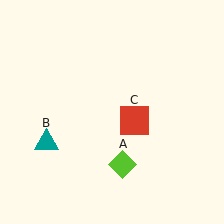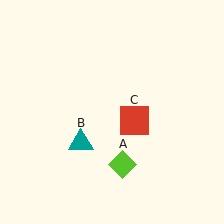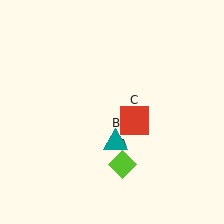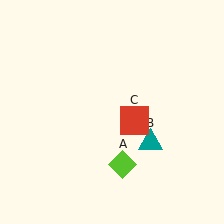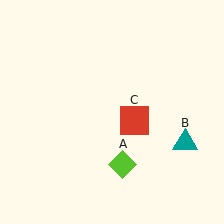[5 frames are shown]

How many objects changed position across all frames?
1 object changed position: teal triangle (object B).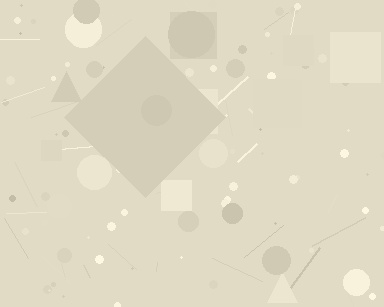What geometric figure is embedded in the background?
A diamond is embedded in the background.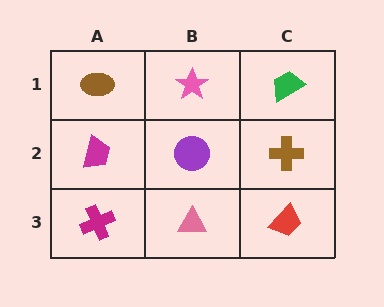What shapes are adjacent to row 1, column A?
A magenta trapezoid (row 2, column A), a pink star (row 1, column B).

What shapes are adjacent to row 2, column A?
A brown ellipse (row 1, column A), a magenta cross (row 3, column A), a purple circle (row 2, column B).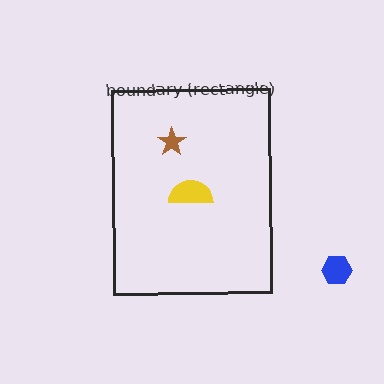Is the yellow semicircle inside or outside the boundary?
Inside.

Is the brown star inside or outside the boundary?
Inside.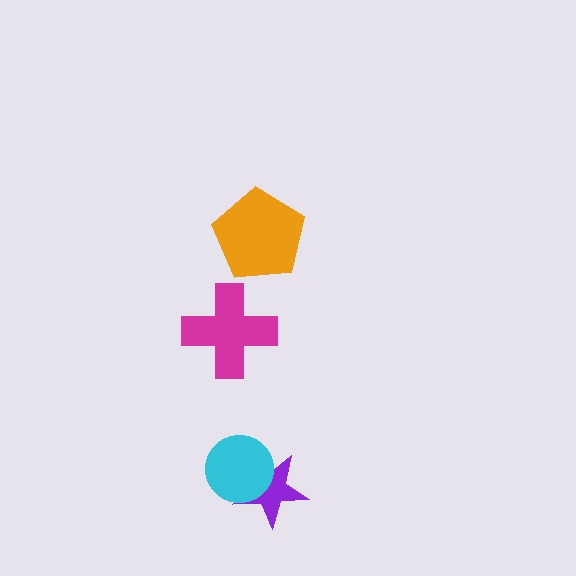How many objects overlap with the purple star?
1 object overlaps with the purple star.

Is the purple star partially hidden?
Yes, it is partially covered by another shape.